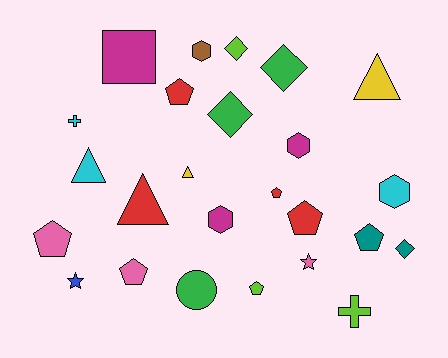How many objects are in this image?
There are 25 objects.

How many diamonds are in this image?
There are 4 diamonds.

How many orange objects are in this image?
There are no orange objects.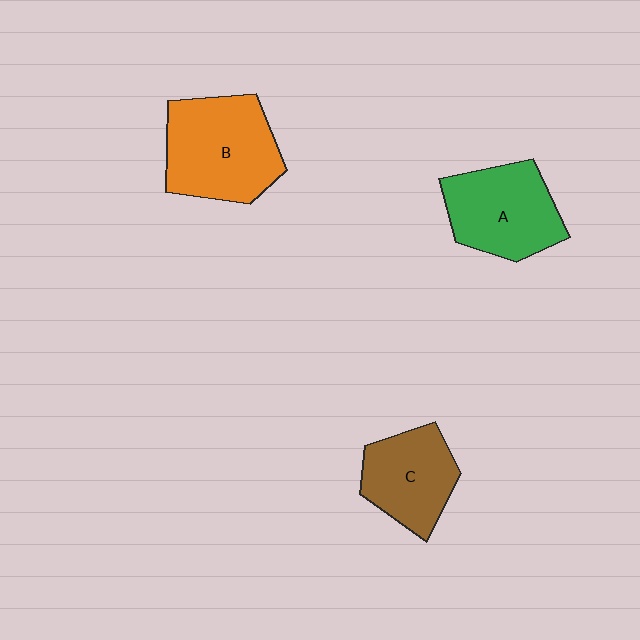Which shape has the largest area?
Shape B (orange).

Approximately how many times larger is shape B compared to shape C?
Approximately 1.4 times.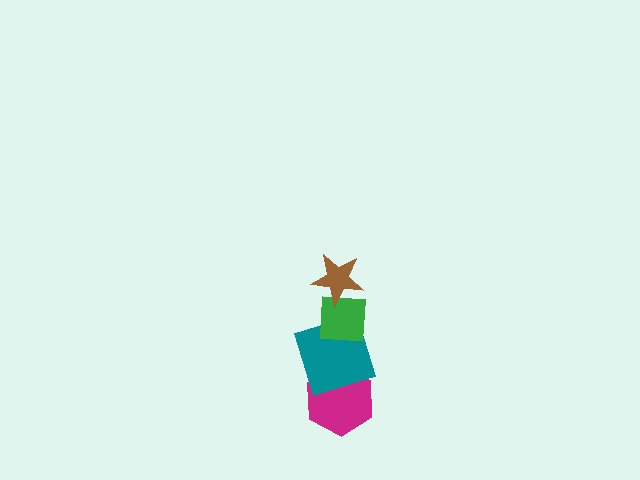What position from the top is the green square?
The green square is 2nd from the top.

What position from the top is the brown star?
The brown star is 1st from the top.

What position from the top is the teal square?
The teal square is 3rd from the top.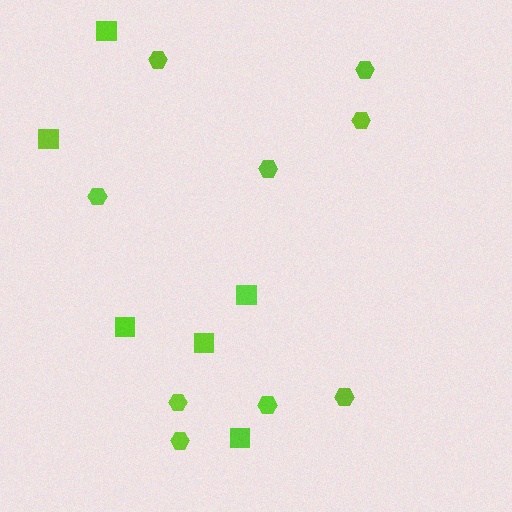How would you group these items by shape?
There are 2 groups: one group of hexagons (9) and one group of squares (6).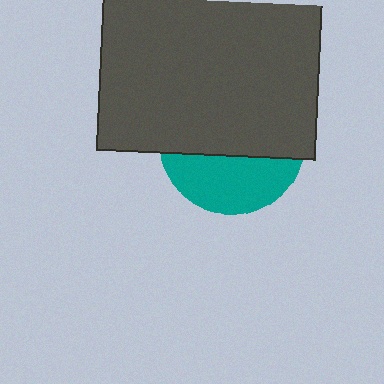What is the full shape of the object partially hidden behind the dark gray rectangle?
The partially hidden object is a teal circle.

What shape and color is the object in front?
The object in front is a dark gray rectangle.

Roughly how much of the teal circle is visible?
A small part of it is visible (roughly 37%).